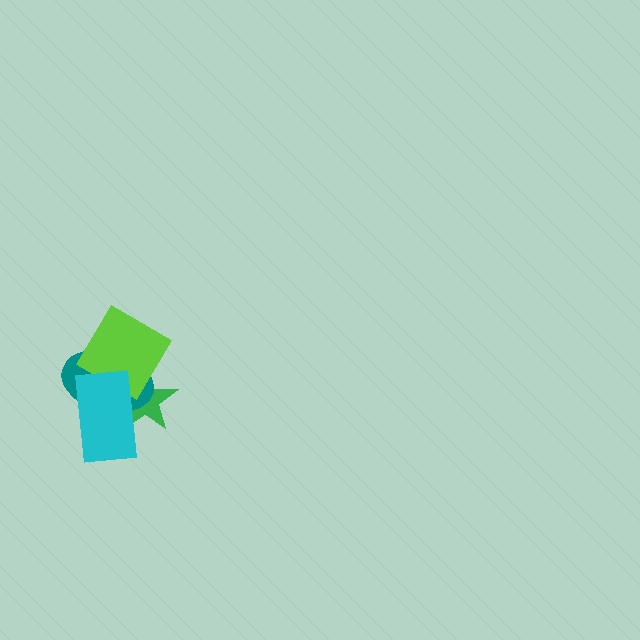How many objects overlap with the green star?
3 objects overlap with the green star.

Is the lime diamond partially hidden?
Yes, it is partially covered by another shape.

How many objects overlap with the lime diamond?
3 objects overlap with the lime diamond.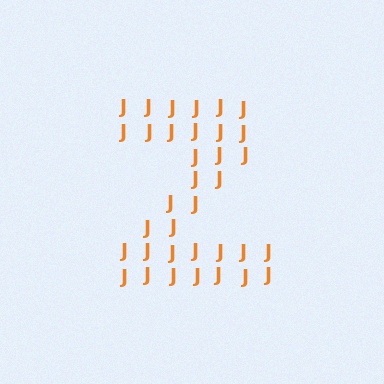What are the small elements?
The small elements are letter J's.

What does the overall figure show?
The overall figure shows the letter Z.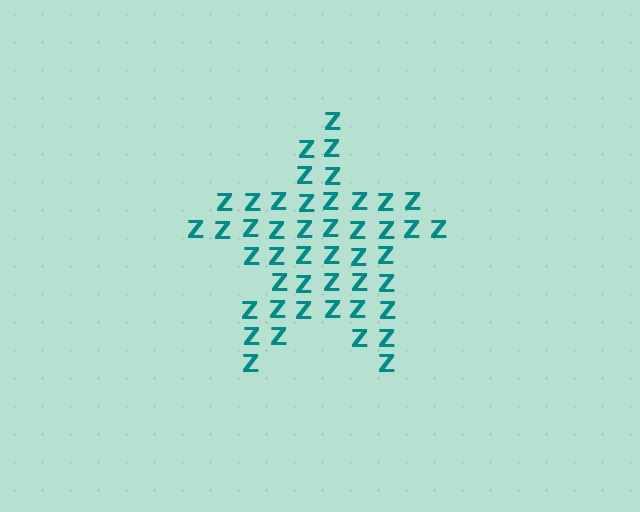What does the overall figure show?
The overall figure shows a star.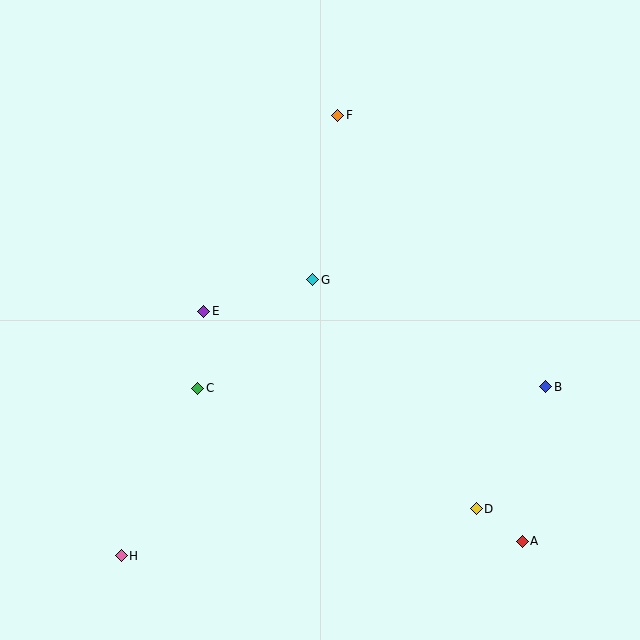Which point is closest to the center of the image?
Point G at (313, 280) is closest to the center.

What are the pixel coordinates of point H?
Point H is at (121, 556).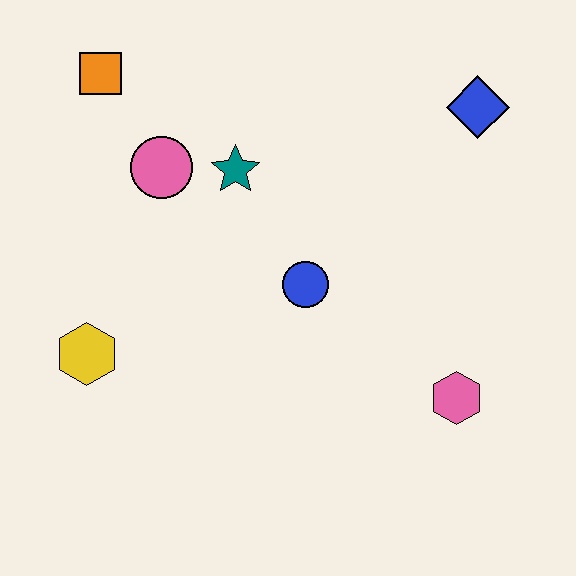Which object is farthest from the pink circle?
The pink hexagon is farthest from the pink circle.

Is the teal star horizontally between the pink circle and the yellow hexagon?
No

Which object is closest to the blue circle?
The teal star is closest to the blue circle.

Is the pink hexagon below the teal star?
Yes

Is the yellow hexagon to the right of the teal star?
No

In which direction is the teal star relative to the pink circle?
The teal star is to the right of the pink circle.